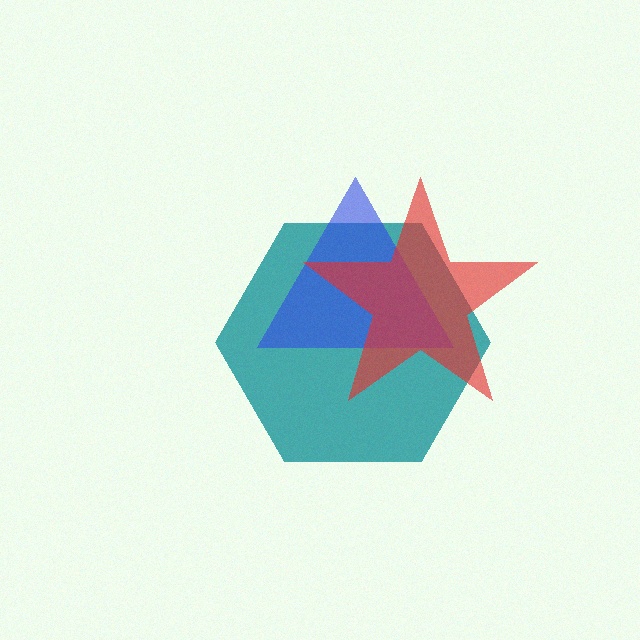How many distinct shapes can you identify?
There are 3 distinct shapes: a teal hexagon, a blue triangle, a red star.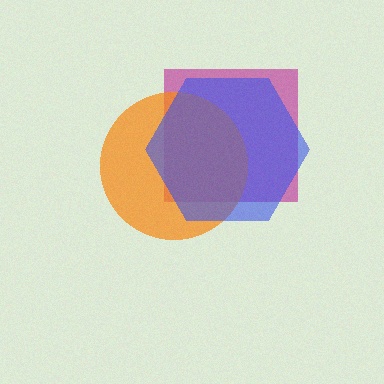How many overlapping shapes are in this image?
There are 3 overlapping shapes in the image.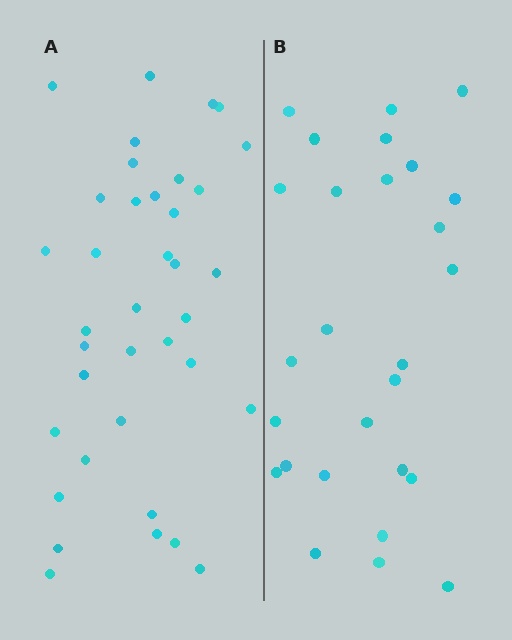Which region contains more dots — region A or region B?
Region A (the left region) has more dots.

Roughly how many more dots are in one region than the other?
Region A has roughly 10 or so more dots than region B.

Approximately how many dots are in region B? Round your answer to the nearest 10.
About 30 dots. (The exact count is 27, which rounds to 30.)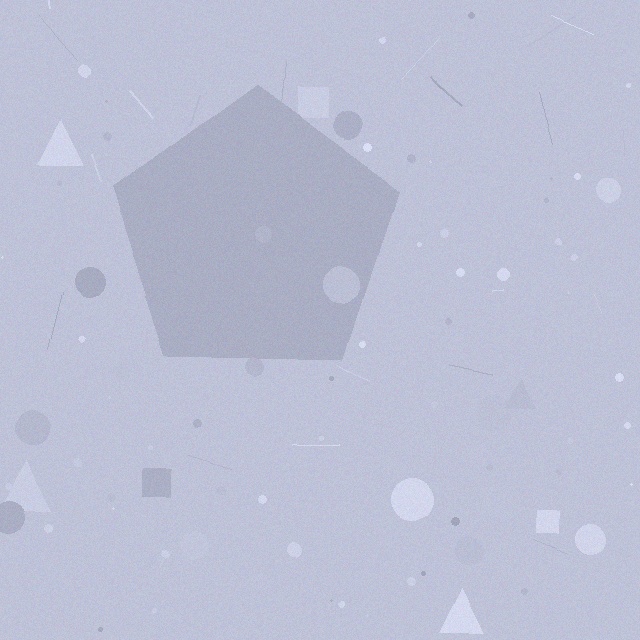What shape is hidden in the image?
A pentagon is hidden in the image.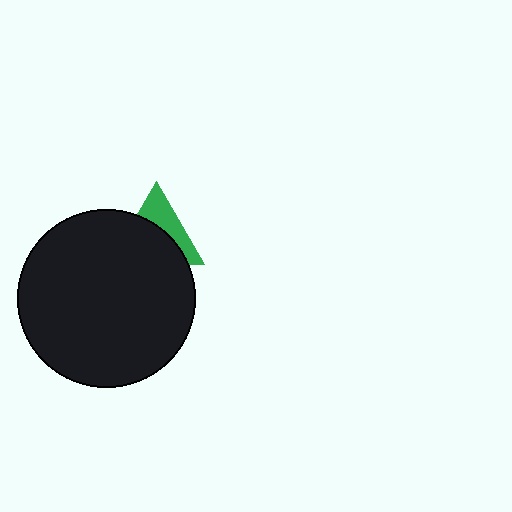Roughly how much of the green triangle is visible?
A small part of it is visible (roughly 40%).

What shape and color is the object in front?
The object in front is a black circle.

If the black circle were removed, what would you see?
You would see the complete green triangle.